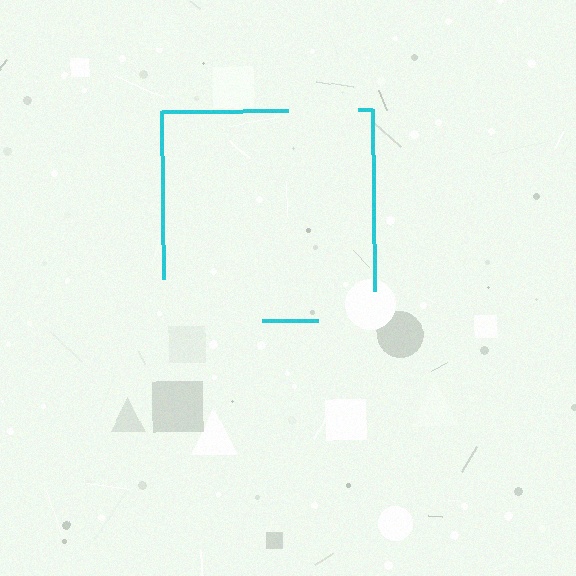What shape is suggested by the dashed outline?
The dashed outline suggests a square.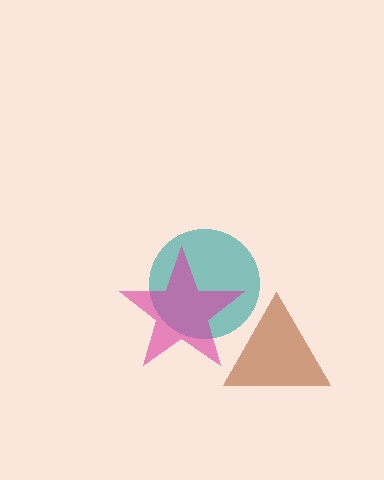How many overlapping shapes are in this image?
There are 3 overlapping shapes in the image.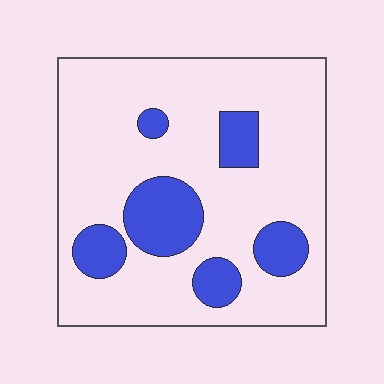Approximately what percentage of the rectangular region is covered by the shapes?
Approximately 20%.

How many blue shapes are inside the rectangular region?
6.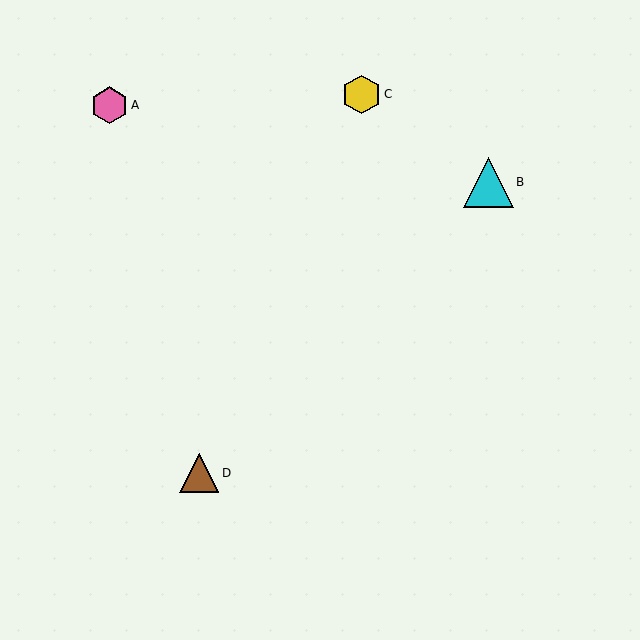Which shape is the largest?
The cyan triangle (labeled B) is the largest.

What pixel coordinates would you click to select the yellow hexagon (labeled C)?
Click at (361, 95) to select the yellow hexagon C.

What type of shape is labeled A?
Shape A is a pink hexagon.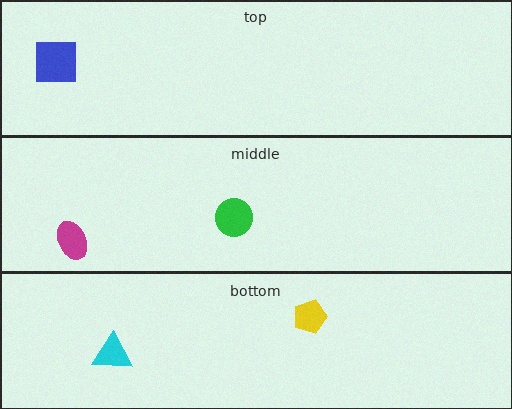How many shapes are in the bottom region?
2.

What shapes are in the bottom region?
The cyan triangle, the yellow pentagon.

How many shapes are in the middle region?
2.